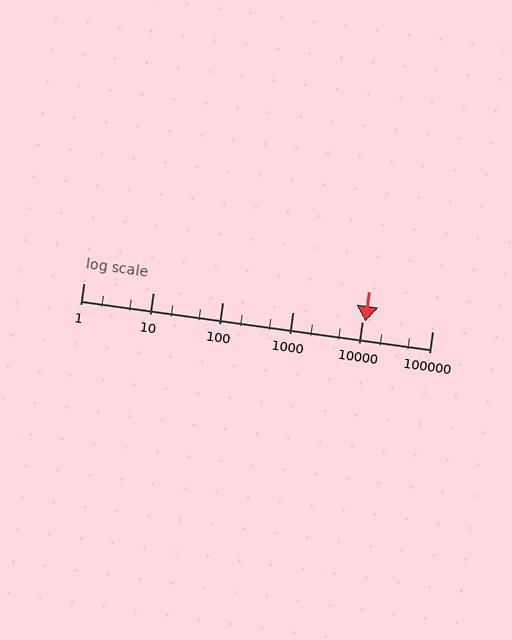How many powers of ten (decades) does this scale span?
The scale spans 5 decades, from 1 to 100000.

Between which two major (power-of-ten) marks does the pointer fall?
The pointer is between 10000 and 100000.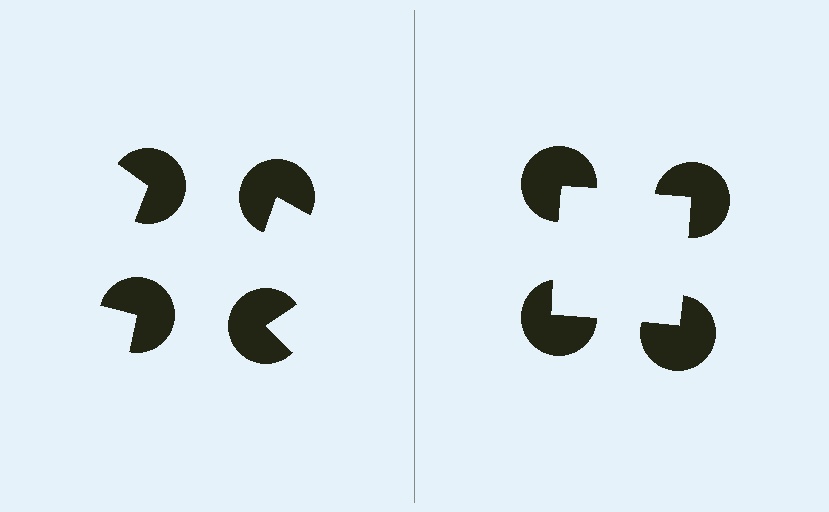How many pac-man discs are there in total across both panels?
8 — 4 on each side.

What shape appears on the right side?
An illusory square.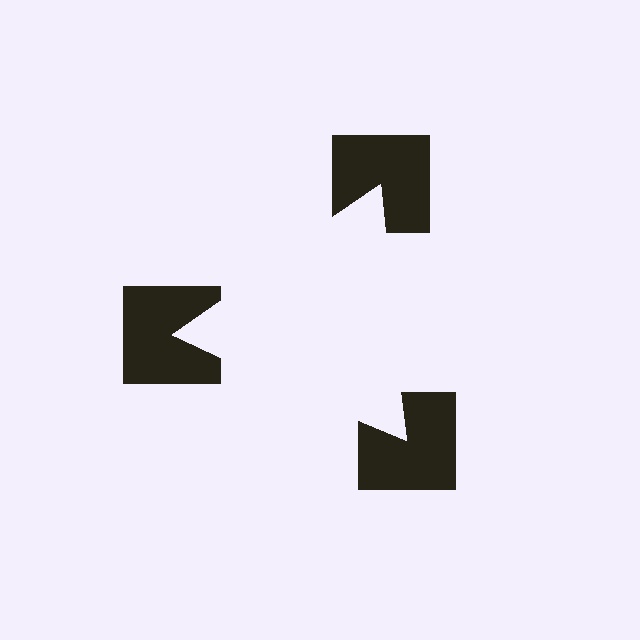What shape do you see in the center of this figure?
An illusory triangle — its edges are inferred from the aligned wedge cuts in the notched squares, not physically drawn.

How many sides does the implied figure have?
3 sides.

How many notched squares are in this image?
There are 3 — one at each vertex of the illusory triangle.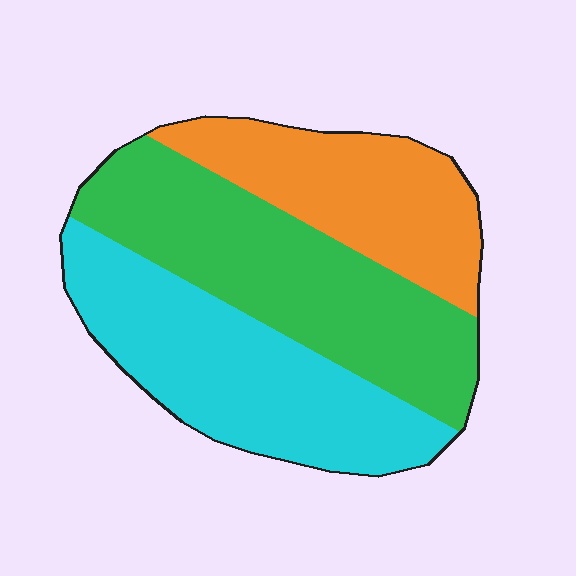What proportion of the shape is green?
Green takes up about three eighths (3/8) of the shape.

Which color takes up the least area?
Orange, at roughly 25%.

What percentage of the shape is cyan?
Cyan covers 36% of the shape.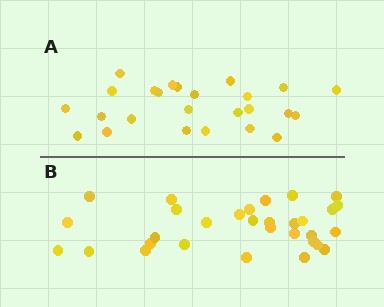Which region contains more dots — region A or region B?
Region B (the bottom region) has more dots.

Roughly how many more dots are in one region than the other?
Region B has about 6 more dots than region A.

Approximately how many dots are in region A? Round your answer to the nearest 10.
About 20 dots. (The exact count is 25, which rounds to 20.)